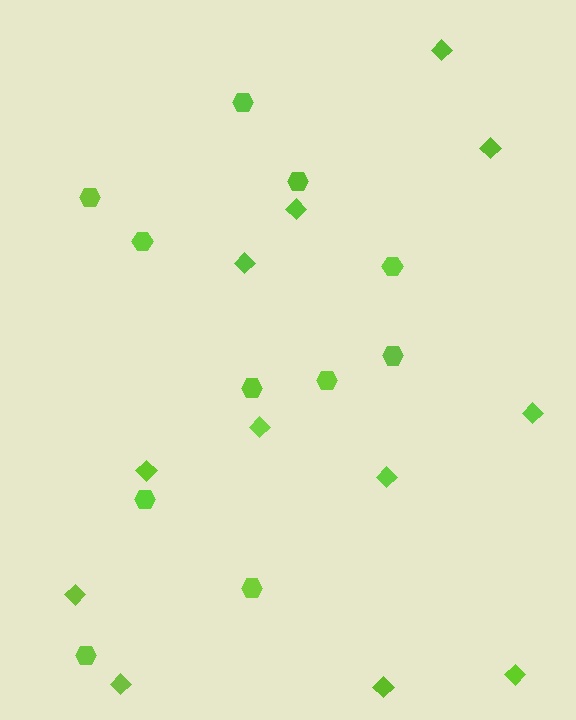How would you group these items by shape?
There are 2 groups: one group of hexagons (11) and one group of diamonds (12).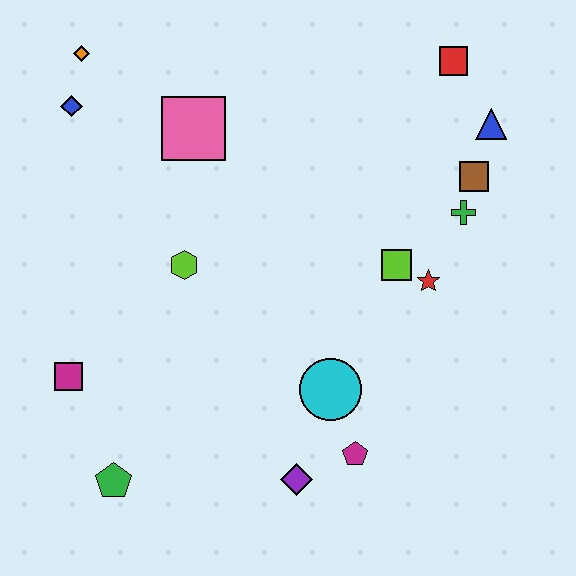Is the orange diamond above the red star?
Yes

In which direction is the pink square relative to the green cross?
The pink square is to the left of the green cross.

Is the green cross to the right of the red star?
Yes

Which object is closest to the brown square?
The green cross is closest to the brown square.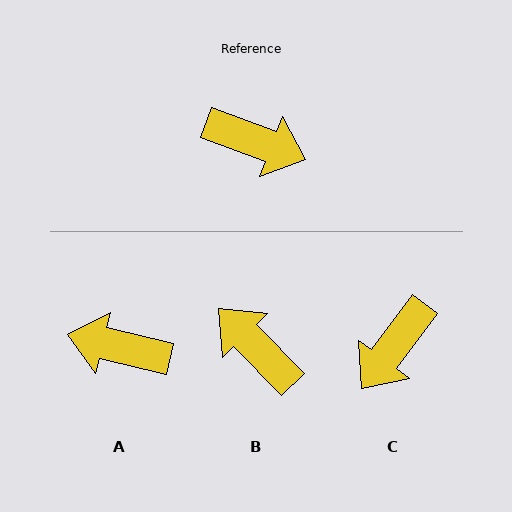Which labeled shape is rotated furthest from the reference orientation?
A, about 173 degrees away.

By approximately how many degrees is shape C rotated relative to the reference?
Approximately 107 degrees clockwise.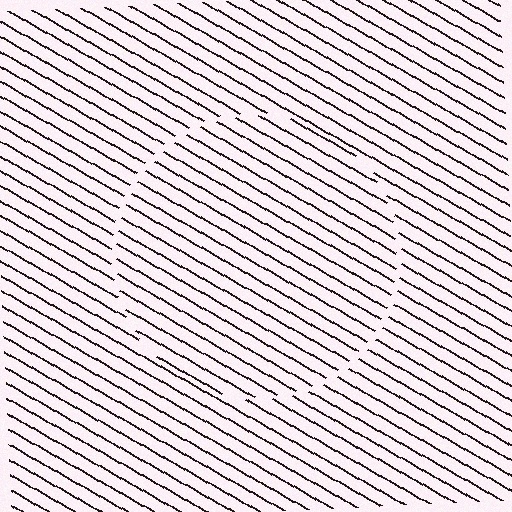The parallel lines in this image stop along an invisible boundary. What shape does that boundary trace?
An illusory circle. The interior of the shape contains the same grating, shifted by half a period — the contour is defined by the phase discontinuity where line-ends from the inner and outer gratings abut.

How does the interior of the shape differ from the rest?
The interior of the shape contains the same grating, shifted by half a period — the contour is defined by the phase discontinuity where line-ends from the inner and outer gratings abut.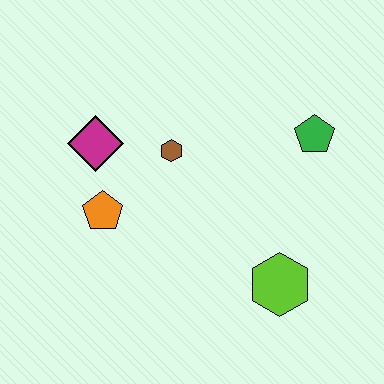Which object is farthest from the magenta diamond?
The lime hexagon is farthest from the magenta diamond.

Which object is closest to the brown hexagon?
The magenta diamond is closest to the brown hexagon.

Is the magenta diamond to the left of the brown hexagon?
Yes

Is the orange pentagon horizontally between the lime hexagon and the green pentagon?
No